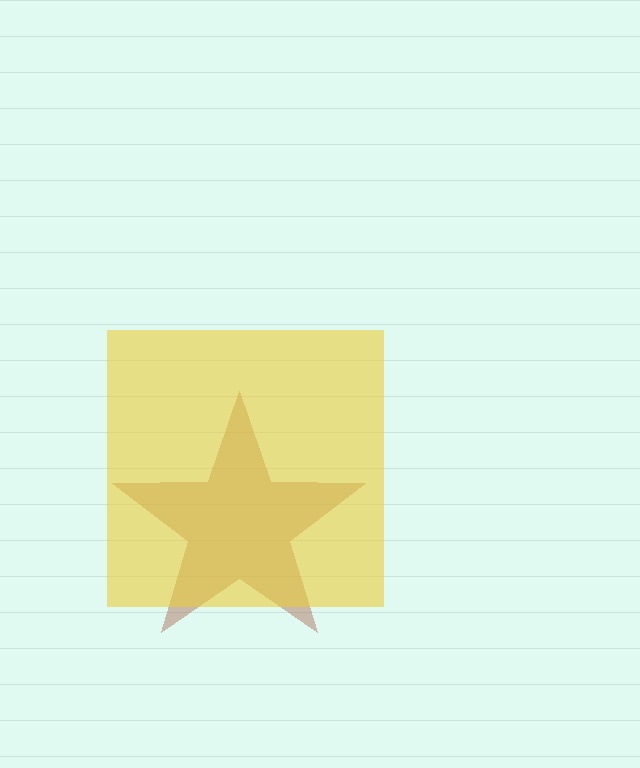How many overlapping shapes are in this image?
There are 2 overlapping shapes in the image.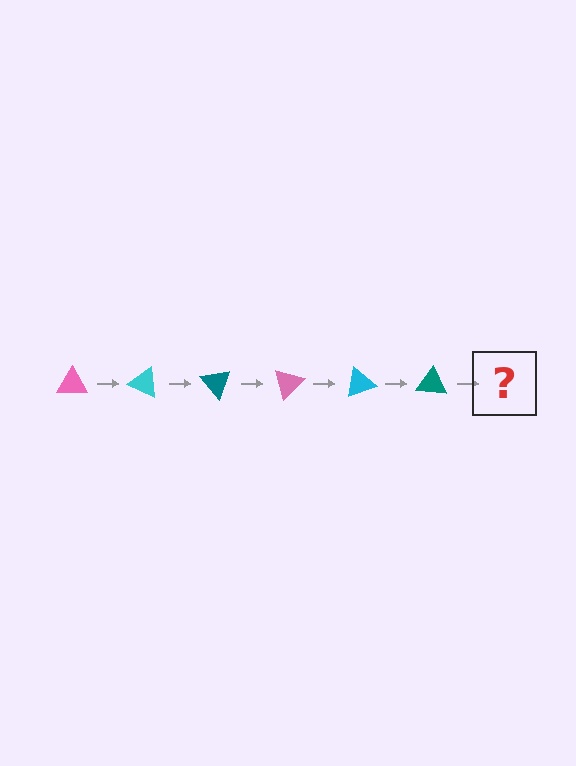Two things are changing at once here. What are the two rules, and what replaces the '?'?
The two rules are that it rotates 25 degrees each step and the color cycles through pink, cyan, and teal. The '?' should be a pink triangle, rotated 150 degrees from the start.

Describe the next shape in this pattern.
It should be a pink triangle, rotated 150 degrees from the start.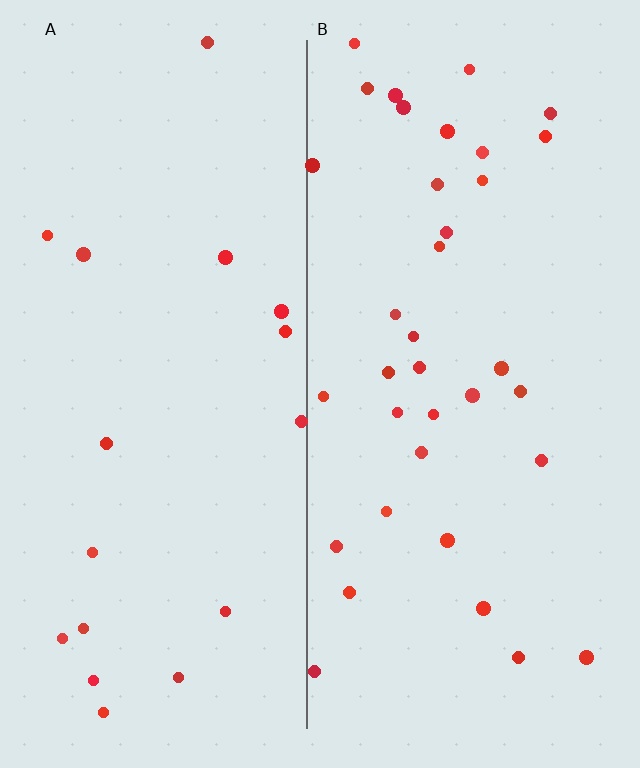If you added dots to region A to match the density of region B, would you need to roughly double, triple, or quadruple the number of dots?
Approximately double.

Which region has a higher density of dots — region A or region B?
B (the right).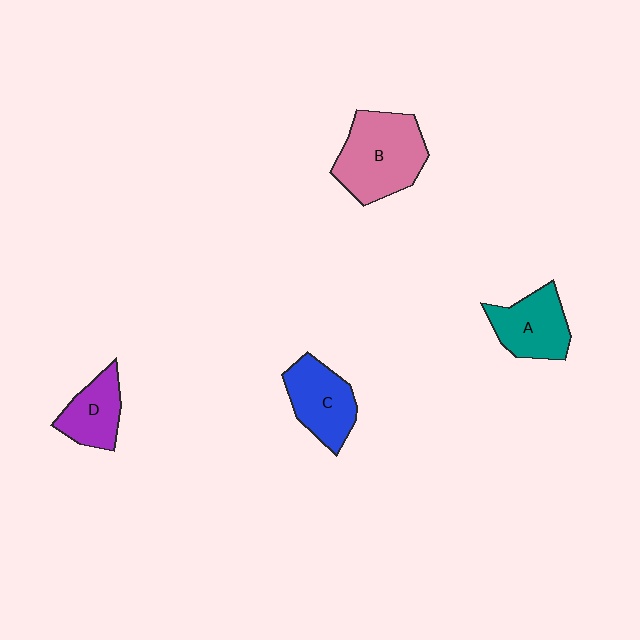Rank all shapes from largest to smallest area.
From largest to smallest: B (pink), C (blue), A (teal), D (purple).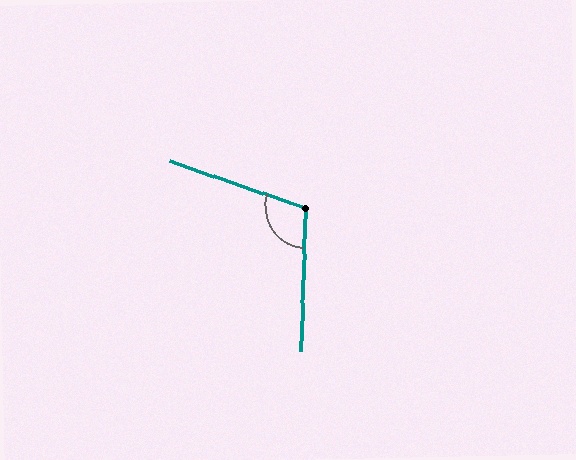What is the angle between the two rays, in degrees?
Approximately 107 degrees.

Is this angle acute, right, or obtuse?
It is obtuse.